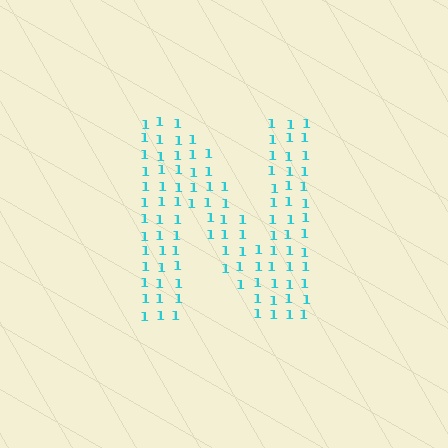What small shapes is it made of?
It is made of small digit 1's.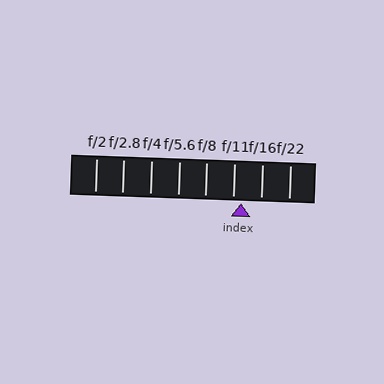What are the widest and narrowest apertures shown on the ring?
The widest aperture shown is f/2 and the narrowest is f/22.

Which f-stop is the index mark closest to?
The index mark is closest to f/11.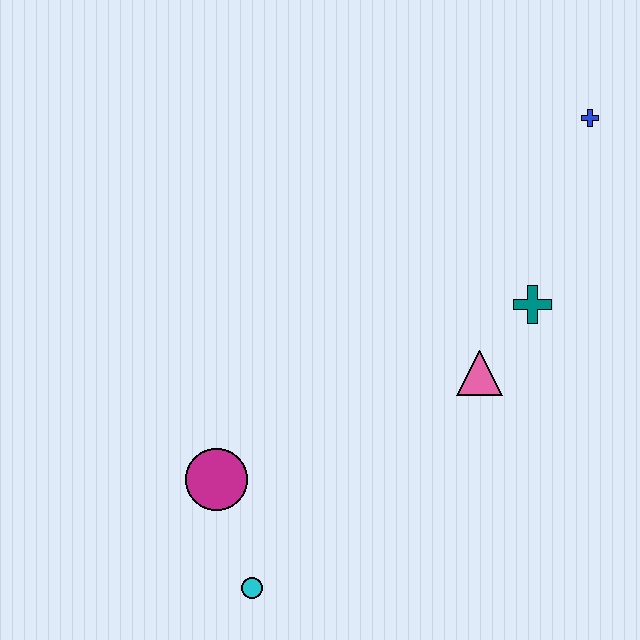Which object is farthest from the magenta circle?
The blue cross is farthest from the magenta circle.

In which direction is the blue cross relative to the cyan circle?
The blue cross is above the cyan circle.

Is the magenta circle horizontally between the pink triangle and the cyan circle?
No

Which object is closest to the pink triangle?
The teal cross is closest to the pink triangle.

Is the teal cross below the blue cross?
Yes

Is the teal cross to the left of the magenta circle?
No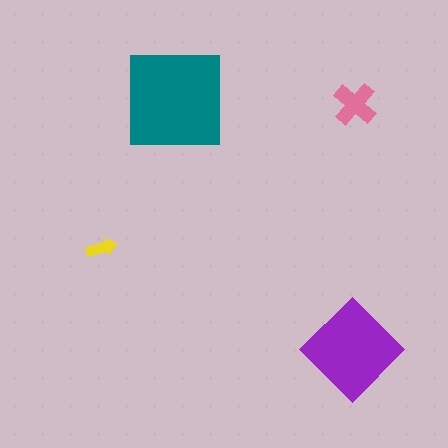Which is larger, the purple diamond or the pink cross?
The purple diamond.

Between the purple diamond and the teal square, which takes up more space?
The teal square.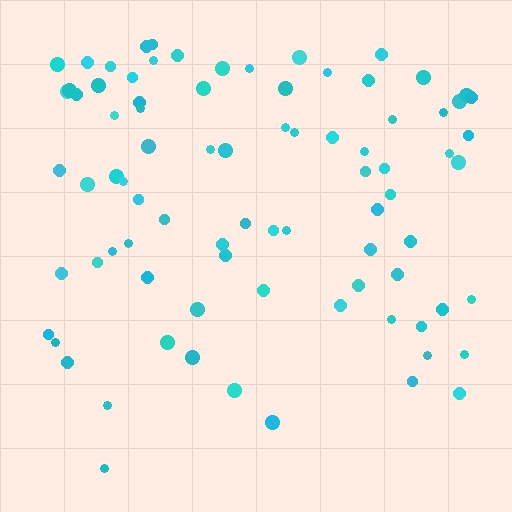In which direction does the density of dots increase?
From bottom to top, with the top side densest.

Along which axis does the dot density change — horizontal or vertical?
Vertical.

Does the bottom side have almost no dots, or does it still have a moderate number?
Still a moderate number, just noticeably fewer than the top.